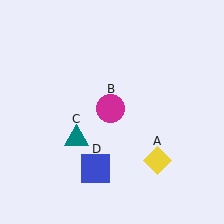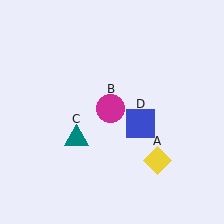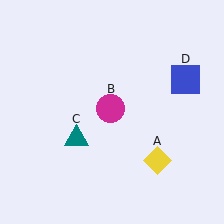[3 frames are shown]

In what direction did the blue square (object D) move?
The blue square (object D) moved up and to the right.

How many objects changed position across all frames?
1 object changed position: blue square (object D).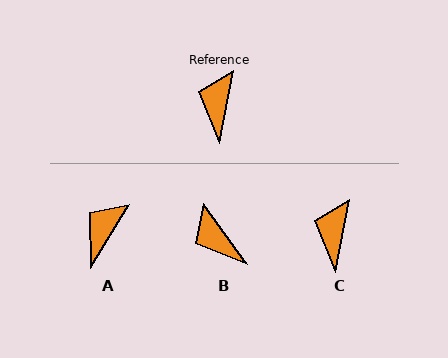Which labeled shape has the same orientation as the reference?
C.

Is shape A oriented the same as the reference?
No, it is off by about 21 degrees.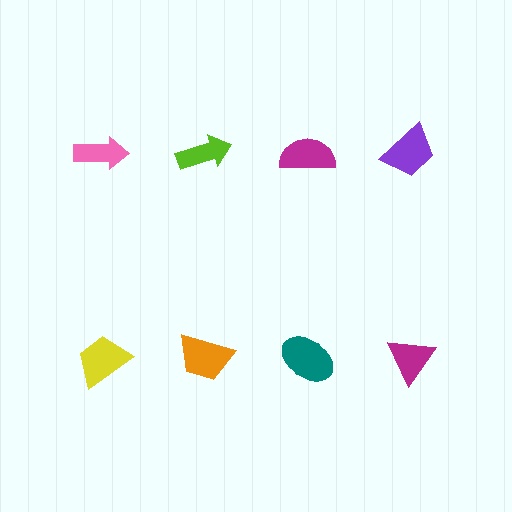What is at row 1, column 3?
A magenta semicircle.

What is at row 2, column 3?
A teal ellipse.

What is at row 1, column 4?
A purple trapezoid.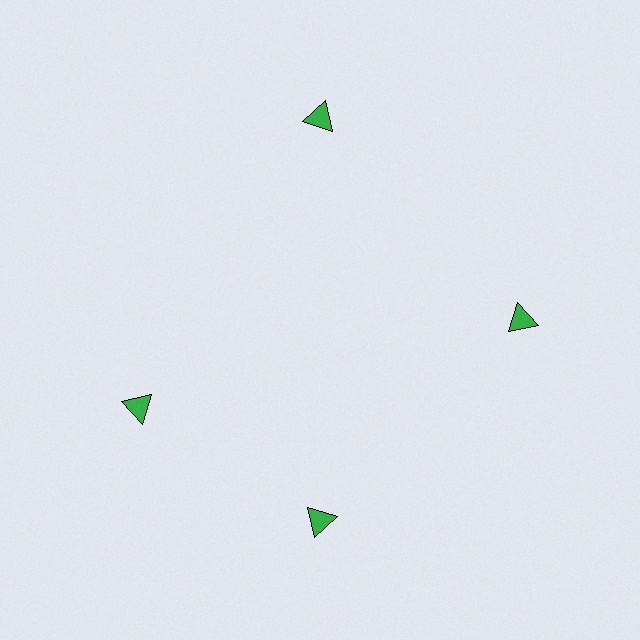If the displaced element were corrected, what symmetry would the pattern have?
It would have 4-fold rotational symmetry — the pattern would map onto itself every 90 degrees.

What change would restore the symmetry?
The symmetry would be restored by rotating it back into even spacing with its neighbors so that all 4 triangles sit at equal angles and equal distance from the center.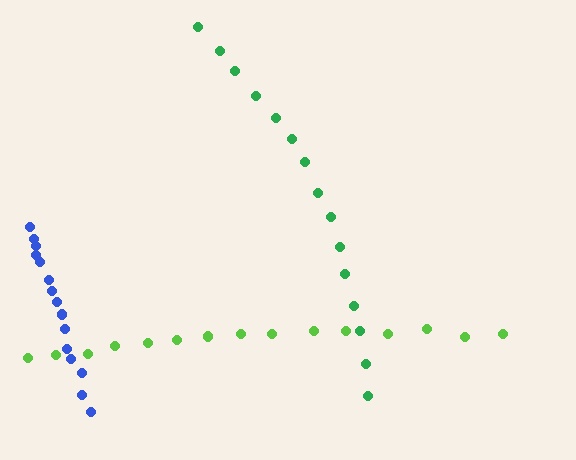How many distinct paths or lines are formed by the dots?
There are 3 distinct paths.